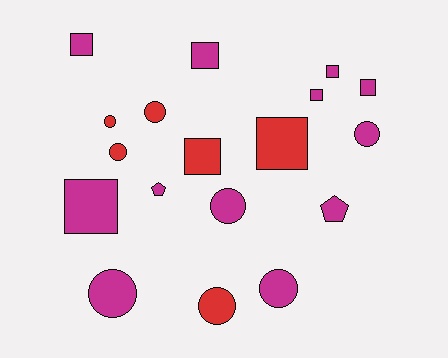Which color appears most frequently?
Magenta, with 12 objects.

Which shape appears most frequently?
Square, with 8 objects.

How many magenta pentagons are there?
There are 2 magenta pentagons.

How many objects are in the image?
There are 18 objects.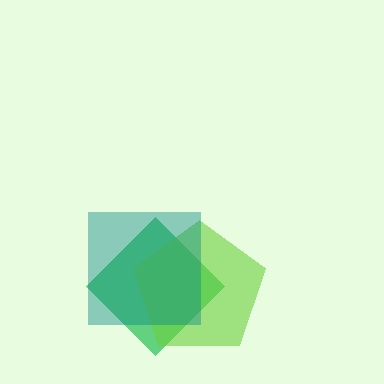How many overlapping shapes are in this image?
There are 3 overlapping shapes in the image.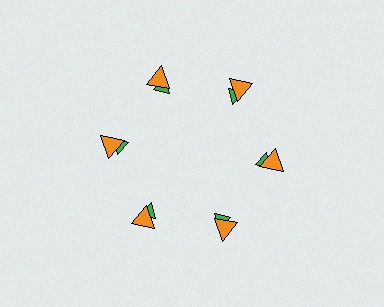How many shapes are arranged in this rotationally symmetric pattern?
There are 12 shapes, arranged in 6 groups of 2.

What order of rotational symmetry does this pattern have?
This pattern has 6-fold rotational symmetry.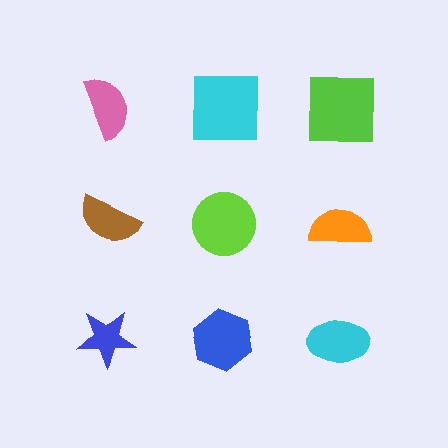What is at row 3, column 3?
A cyan ellipse.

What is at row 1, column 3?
A lime square.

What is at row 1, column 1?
A pink semicircle.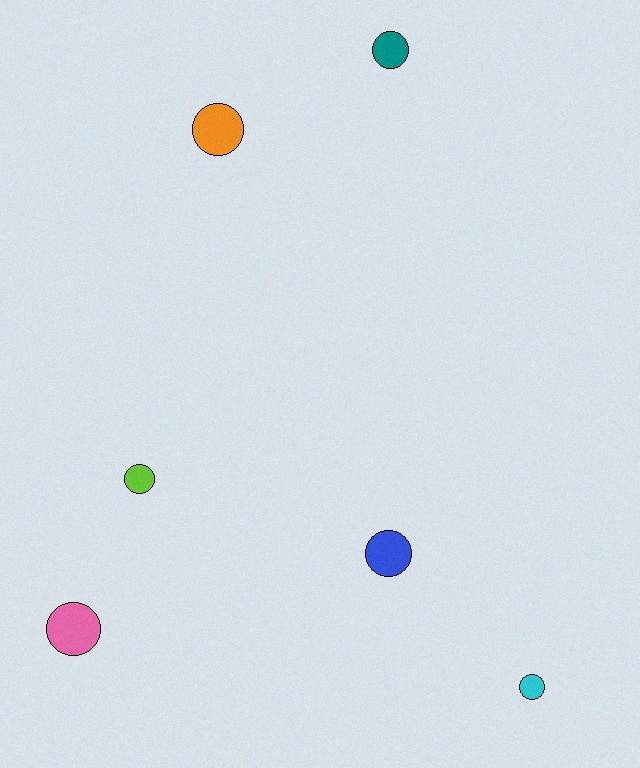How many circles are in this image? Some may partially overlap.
There are 6 circles.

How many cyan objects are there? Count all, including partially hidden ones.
There is 1 cyan object.